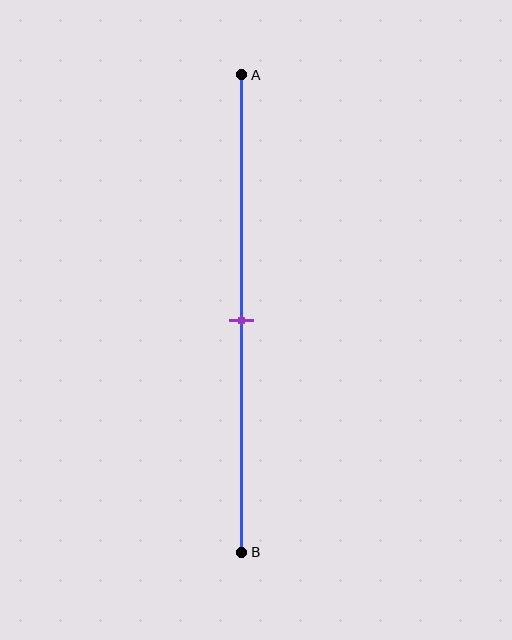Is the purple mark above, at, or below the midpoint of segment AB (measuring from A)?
The purple mark is approximately at the midpoint of segment AB.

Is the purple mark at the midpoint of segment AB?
Yes, the mark is approximately at the midpoint.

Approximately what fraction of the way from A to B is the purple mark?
The purple mark is approximately 50% of the way from A to B.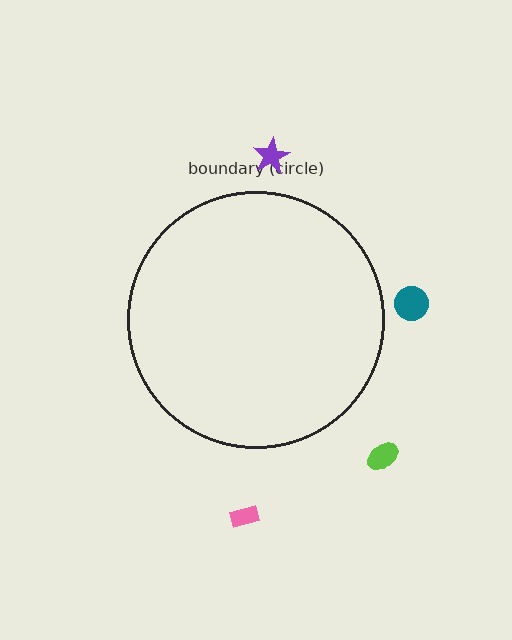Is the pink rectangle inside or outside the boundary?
Outside.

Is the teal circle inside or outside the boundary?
Outside.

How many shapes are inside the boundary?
0 inside, 4 outside.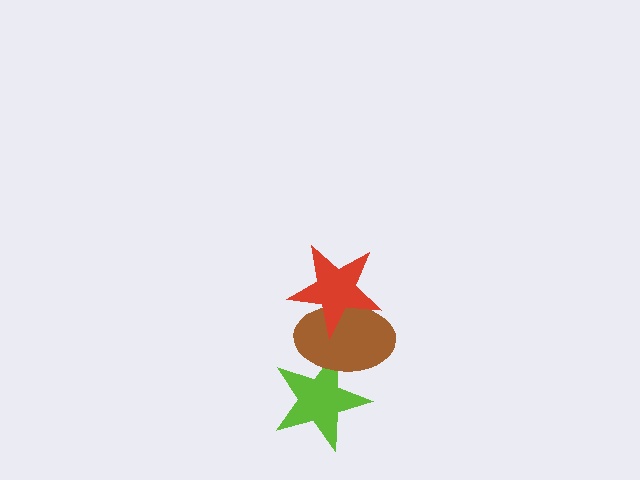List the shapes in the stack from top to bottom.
From top to bottom: the red star, the brown ellipse, the lime star.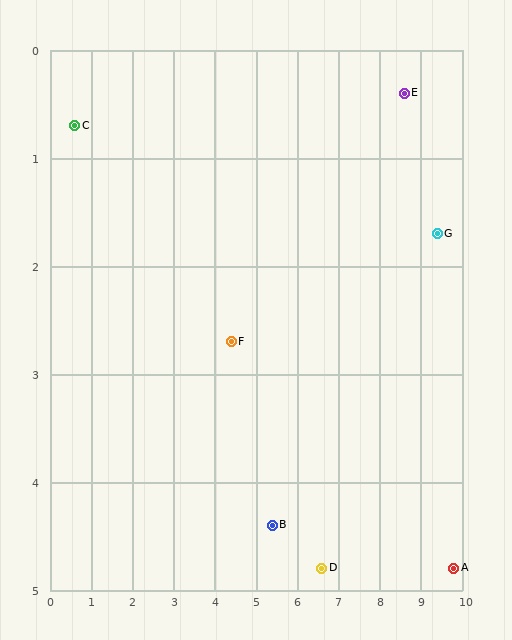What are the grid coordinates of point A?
Point A is at approximately (9.8, 4.8).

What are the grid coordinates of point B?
Point B is at approximately (5.4, 4.4).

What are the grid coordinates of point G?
Point G is at approximately (9.4, 1.7).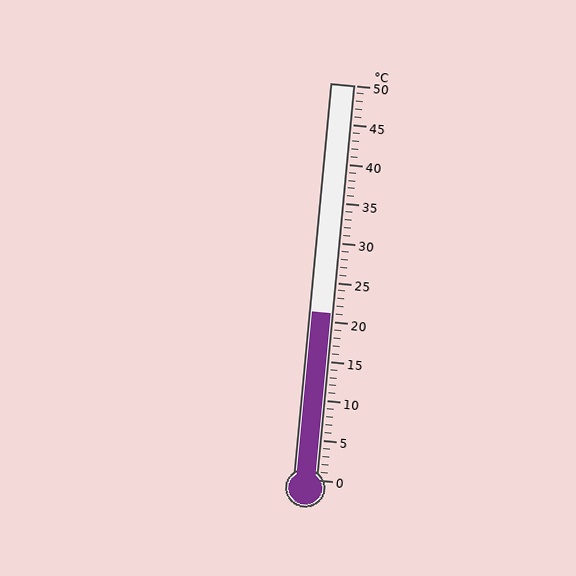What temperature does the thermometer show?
The thermometer shows approximately 21°C.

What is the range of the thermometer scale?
The thermometer scale ranges from 0°C to 50°C.